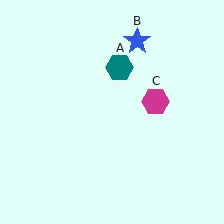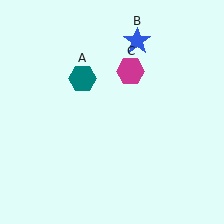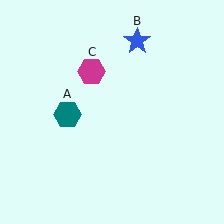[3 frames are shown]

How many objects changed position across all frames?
2 objects changed position: teal hexagon (object A), magenta hexagon (object C).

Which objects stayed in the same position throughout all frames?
Blue star (object B) remained stationary.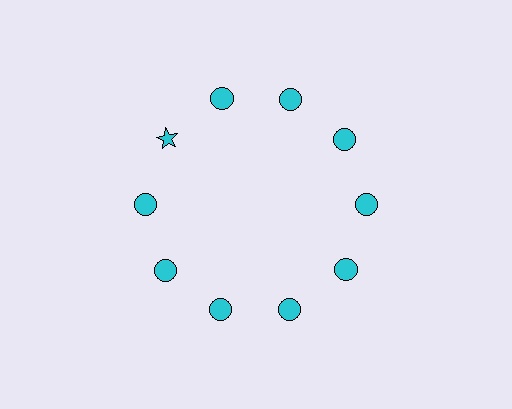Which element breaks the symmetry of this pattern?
The cyan star at roughly the 10 o'clock position breaks the symmetry. All other shapes are cyan circles.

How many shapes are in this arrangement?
There are 10 shapes arranged in a ring pattern.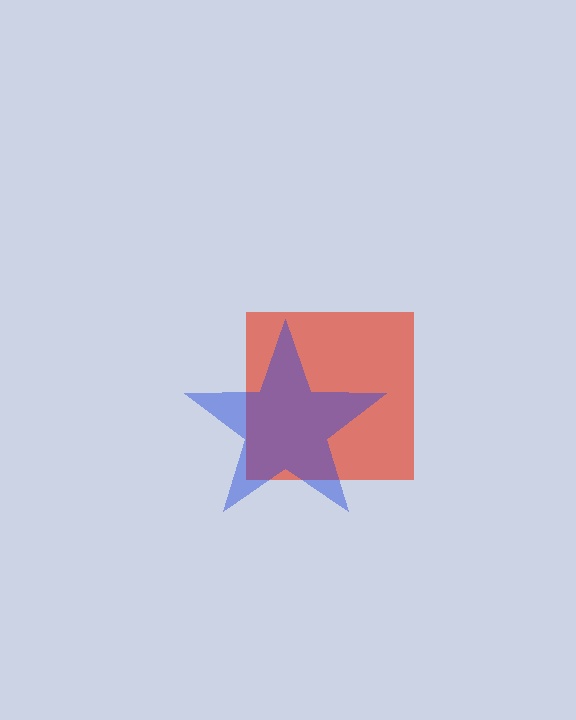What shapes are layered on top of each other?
The layered shapes are: a red square, a blue star.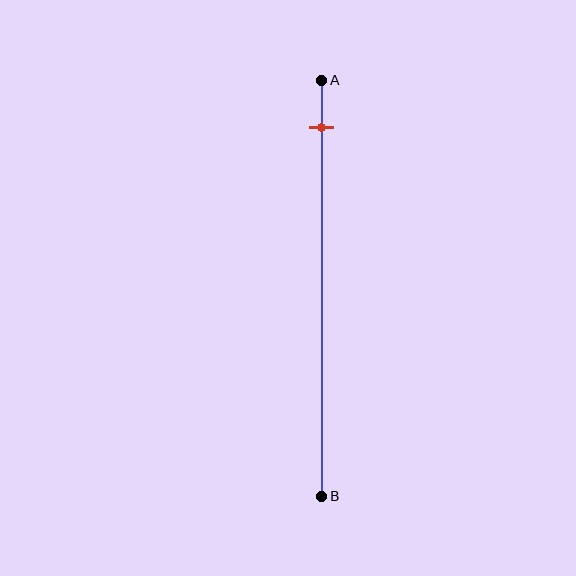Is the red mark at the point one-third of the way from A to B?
No, the mark is at about 10% from A, not at the 33% one-third point.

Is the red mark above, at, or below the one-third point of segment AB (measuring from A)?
The red mark is above the one-third point of segment AB.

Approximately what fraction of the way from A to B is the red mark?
The red mark is approximately 10% of the way from A to B.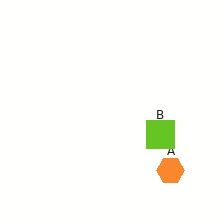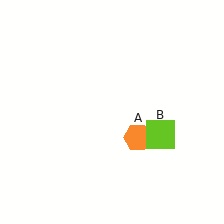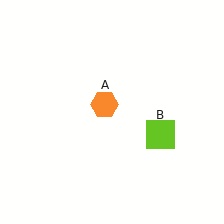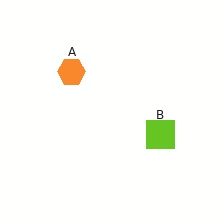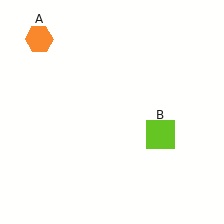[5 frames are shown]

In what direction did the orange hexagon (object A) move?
The orange hexagon (object A) moved up and to the left.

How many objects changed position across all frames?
1 object changed position: orange hexagon (object A).